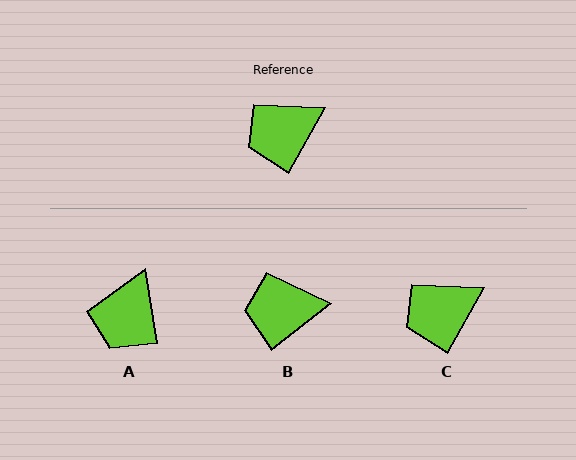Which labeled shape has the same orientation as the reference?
C.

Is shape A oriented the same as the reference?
No, it is off by about 39 degrees.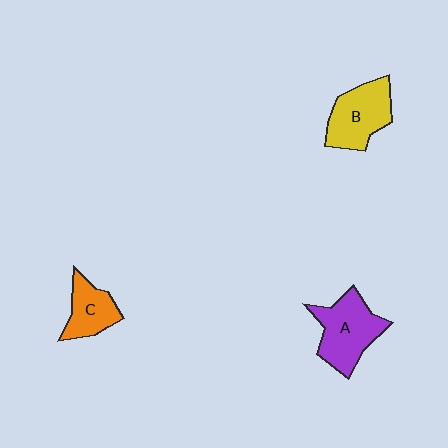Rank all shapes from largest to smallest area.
From largest to smallest: A (purple), B (yellow), C (orange).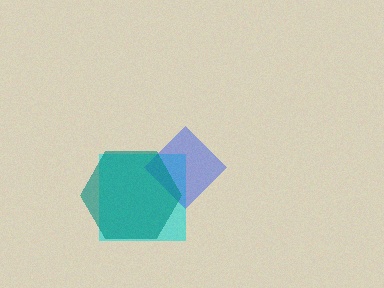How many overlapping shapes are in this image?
There are 3 overlapping shapes in the image.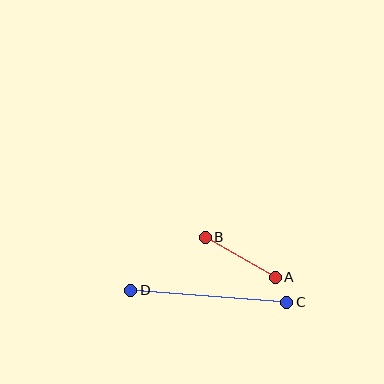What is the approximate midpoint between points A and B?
The midpoint is at approximately (240, 257) pixels.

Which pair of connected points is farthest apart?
Points C and D are farthest apart.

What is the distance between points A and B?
The distance is approximately 80 pixels.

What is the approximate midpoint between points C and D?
The midpoint is at approximately (209, 296) pixels.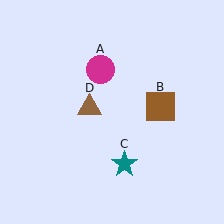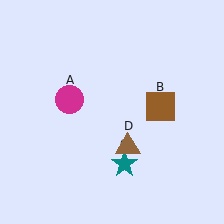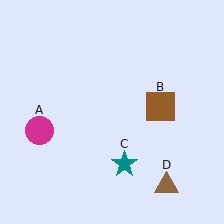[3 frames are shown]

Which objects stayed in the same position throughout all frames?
Brown square (object B) and teal star (object C) remained stationary.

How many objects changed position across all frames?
2 objects changed position: magenta circle (object A), brown triangle (object D).